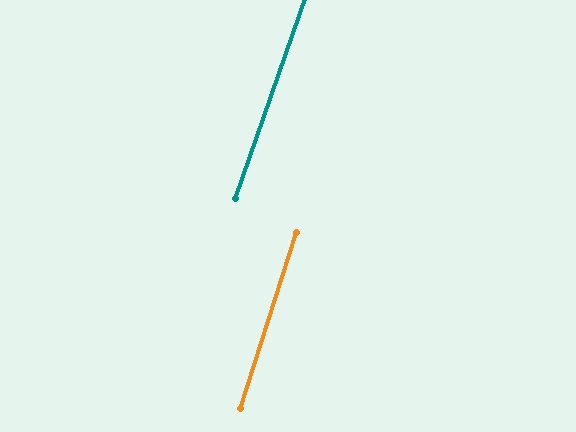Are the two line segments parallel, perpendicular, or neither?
Parallel — their directions differ by only 1.8°.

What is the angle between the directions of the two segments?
Approximately 2 degrees.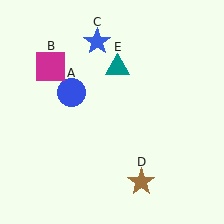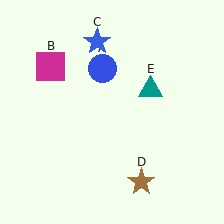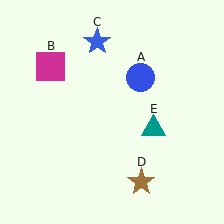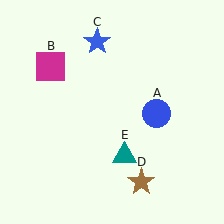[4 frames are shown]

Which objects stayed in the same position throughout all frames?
Magenta square (object B) and blue star (object C) and brown star (object D) remained stationary.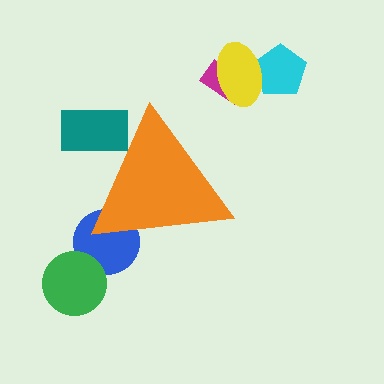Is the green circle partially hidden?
No, the green circle is fully visible.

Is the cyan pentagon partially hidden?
No, the cyan pentagon is fully visible.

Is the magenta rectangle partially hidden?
No, the magenta rectangle is fully visible.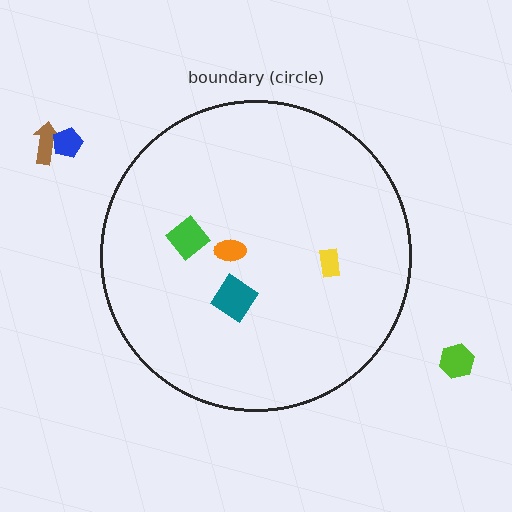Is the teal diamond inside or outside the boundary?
Inside.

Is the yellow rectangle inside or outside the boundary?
Inside.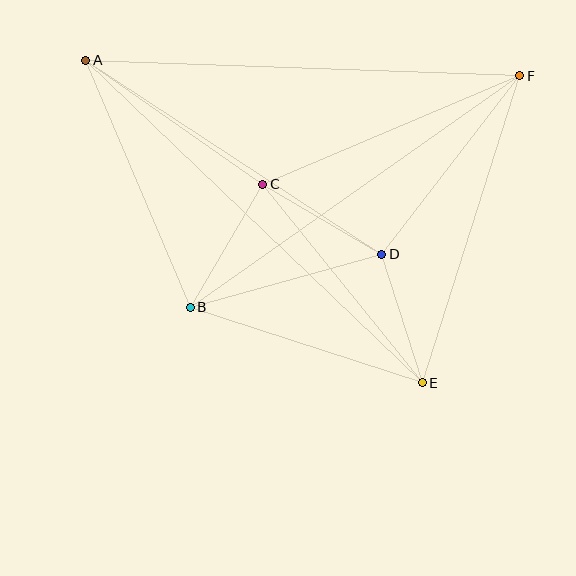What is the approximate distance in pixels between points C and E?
The distance between C and E is approximately 255 pixels.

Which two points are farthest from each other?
Points A and E are farthest from each other.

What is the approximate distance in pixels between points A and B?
The distance between A and B is approximately 269 pixels.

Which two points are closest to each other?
Points D and E are closest to each other.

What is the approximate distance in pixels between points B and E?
The distance between B and E is approximately 244 pixels.